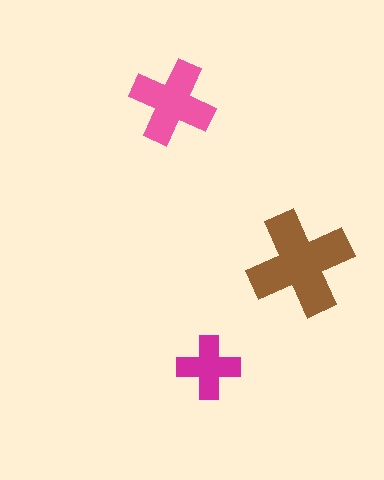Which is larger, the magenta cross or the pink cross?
The pink one.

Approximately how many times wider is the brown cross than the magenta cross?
About 1.5 times wider.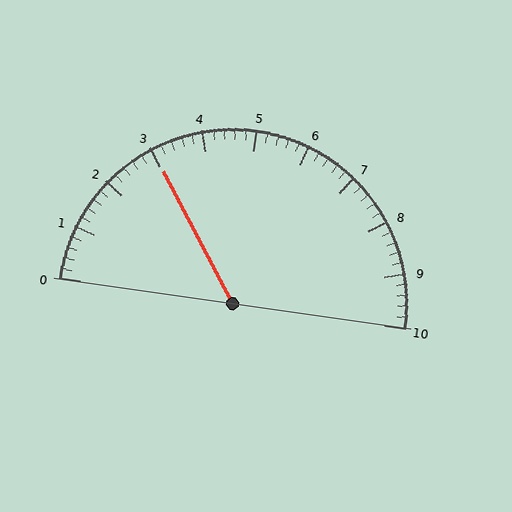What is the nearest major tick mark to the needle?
The nearest major tick mark is 3.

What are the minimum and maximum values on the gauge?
The gauge ranges from 0 to 10.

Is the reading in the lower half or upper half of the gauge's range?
The reading is in the lower half of the range (0 to 10).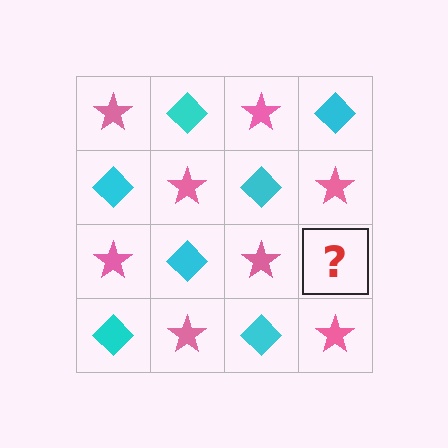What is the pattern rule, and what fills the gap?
The rule is that it alternates pink star and cyan diamond in a checkerboard pattern. The gap should be filled with a cyan diamond.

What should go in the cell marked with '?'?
The missing cell should contain a cyan diamond.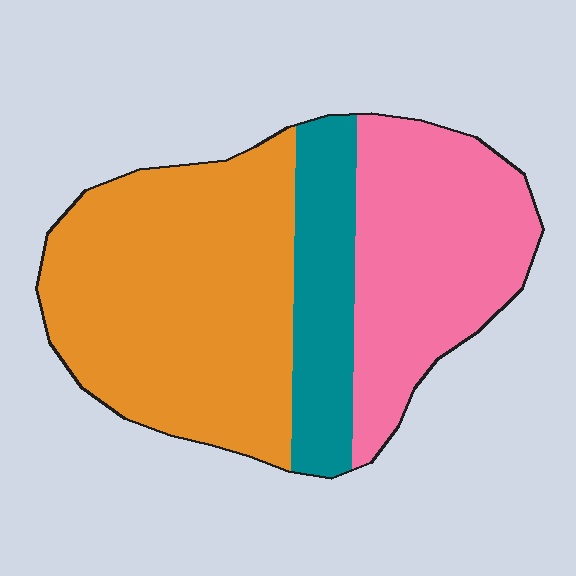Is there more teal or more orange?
Orange.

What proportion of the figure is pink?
Pink covers 33% of the figure.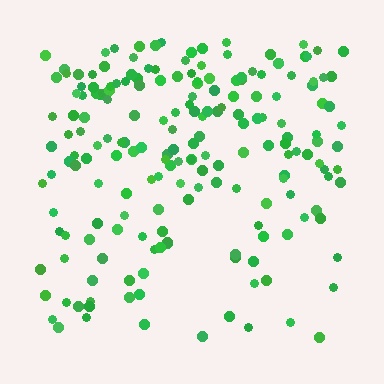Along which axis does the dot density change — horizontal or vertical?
Vertical.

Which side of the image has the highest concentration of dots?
The top.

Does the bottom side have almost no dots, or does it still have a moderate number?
Still a moderate number, just noticeably fewer than the top.